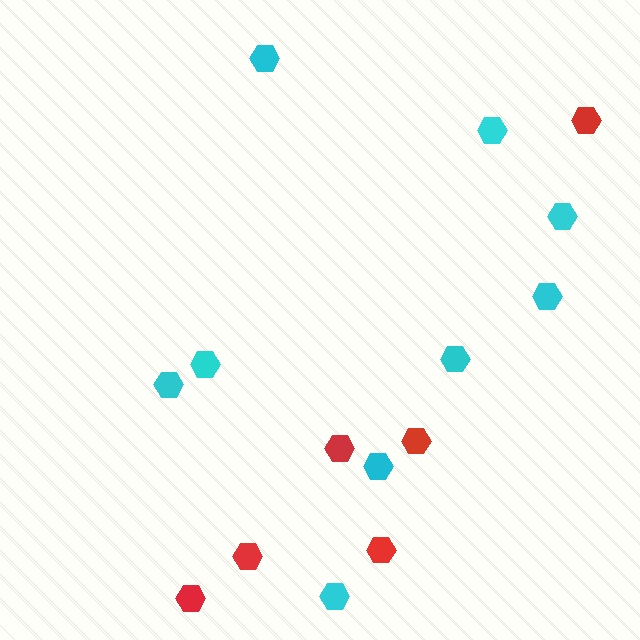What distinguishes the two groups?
There are 2 groups: one group of red hexagons (6) and one group of cyan hexagons (9).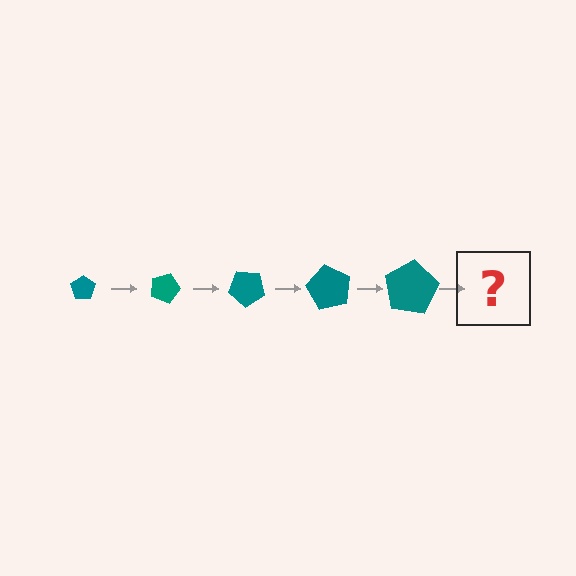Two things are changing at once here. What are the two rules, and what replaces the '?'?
The two rules are that the pentagon grows larger each step and it rotates 20 degrees each step. The '?' should be a pentagon, larger than the previous one and rotated 100 degrees from the start.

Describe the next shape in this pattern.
It should be a pentagon, larger than the previous one and rotated 100 degrees from the start.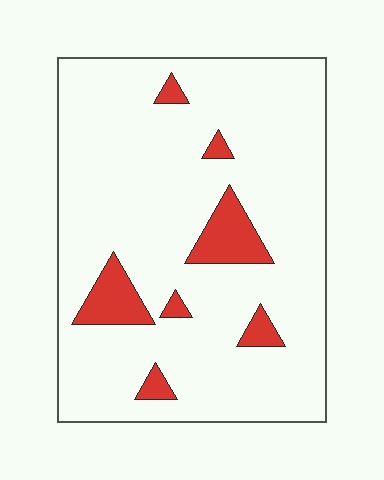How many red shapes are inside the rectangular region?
7.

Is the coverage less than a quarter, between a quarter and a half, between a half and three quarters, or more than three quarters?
Less than a quarter.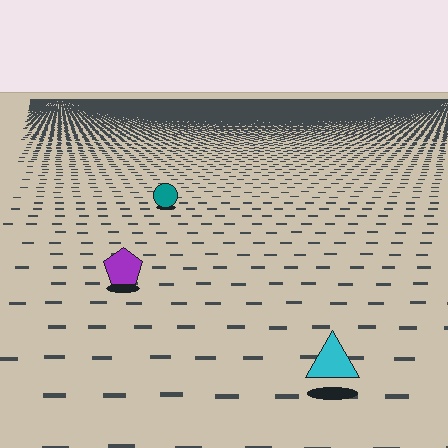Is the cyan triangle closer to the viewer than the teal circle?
Yes. The cyan triangle is closer — you can tell from the texture gradient: the ground texture is coarser near it.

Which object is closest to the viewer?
The cyan triangle is closest. The texture marks near it are larger and more spread out.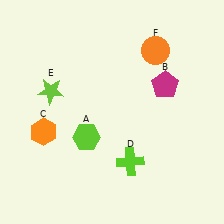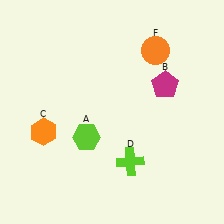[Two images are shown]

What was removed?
The lime star (E) was removed in Image 2.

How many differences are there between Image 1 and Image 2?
There is 1 difference between the two images.